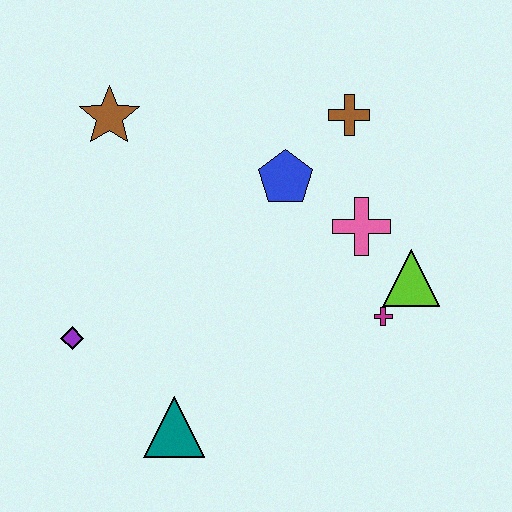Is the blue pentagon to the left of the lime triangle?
Yes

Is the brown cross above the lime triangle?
Yes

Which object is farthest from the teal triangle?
The brown cross is farthest from the teal triangle.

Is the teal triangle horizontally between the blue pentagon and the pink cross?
No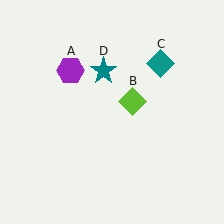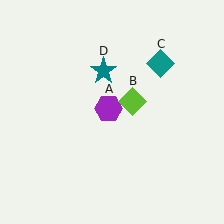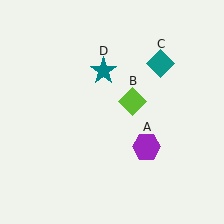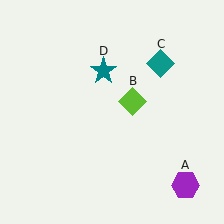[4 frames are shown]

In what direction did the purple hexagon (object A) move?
The purple hexagon (object A) moved down and to the right.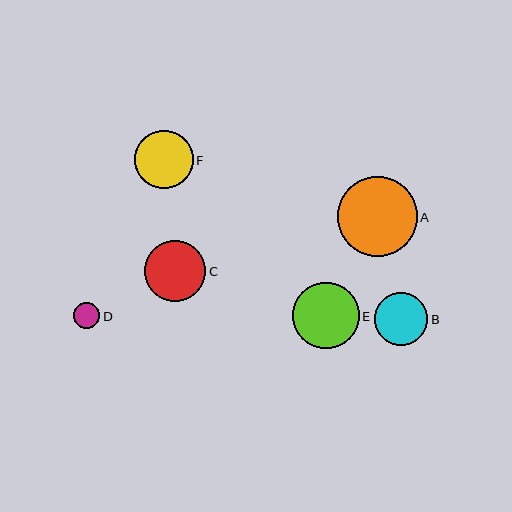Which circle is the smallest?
Circle D is the smallest with a size of approximately 27 pixels.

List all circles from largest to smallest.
From largest to smallest: A, E, C, F, B, D.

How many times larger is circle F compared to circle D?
Circle F is approximately 2.2 times the size of circle D.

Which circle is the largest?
Circle A is the largest with a size of approximately 79 pixels.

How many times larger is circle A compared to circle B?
Circle A is approximately 1.5 times the size of circle B.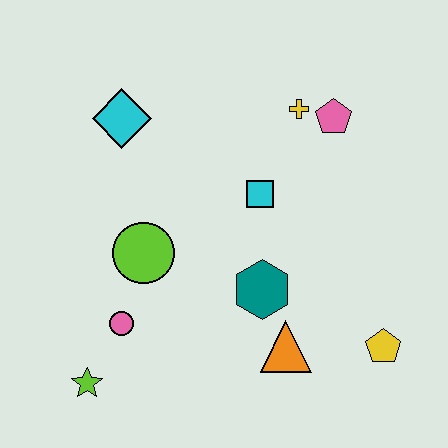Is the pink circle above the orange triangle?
Yes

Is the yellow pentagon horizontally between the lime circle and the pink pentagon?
No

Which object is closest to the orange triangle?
The teal hexagon is closest to the orange triangle.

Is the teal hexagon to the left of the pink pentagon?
Yes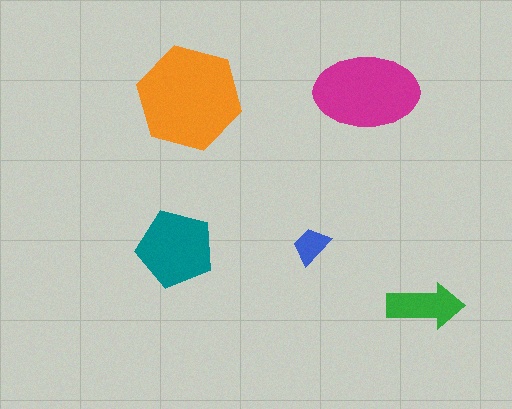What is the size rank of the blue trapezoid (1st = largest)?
5th.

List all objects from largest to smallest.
The orange hexagon, the magenta ellipse, the teal pentagon, the green arrow, the blue trapezoid.